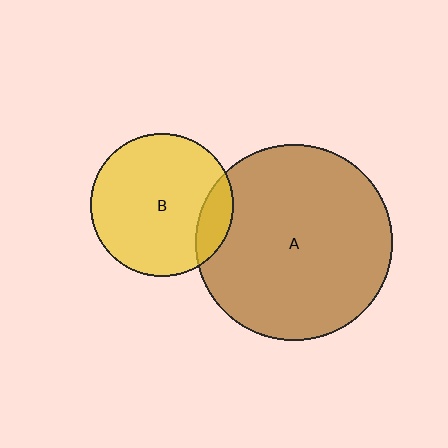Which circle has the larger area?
Circle A (brown).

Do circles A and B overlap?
Yes.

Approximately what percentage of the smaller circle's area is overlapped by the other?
Approximately 15%.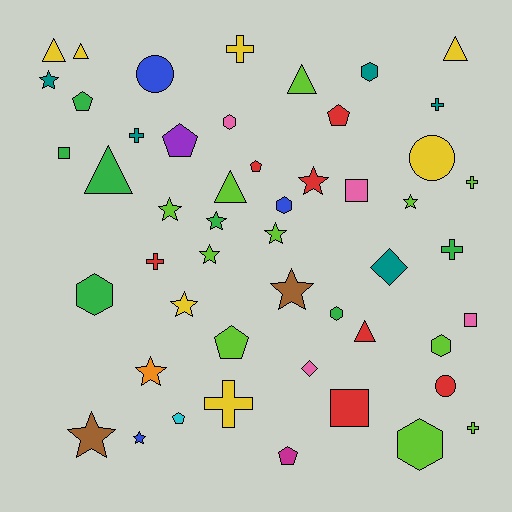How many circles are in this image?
There are 3 circles.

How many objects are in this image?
There are 50 objects.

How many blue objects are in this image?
There are 3 blue objects.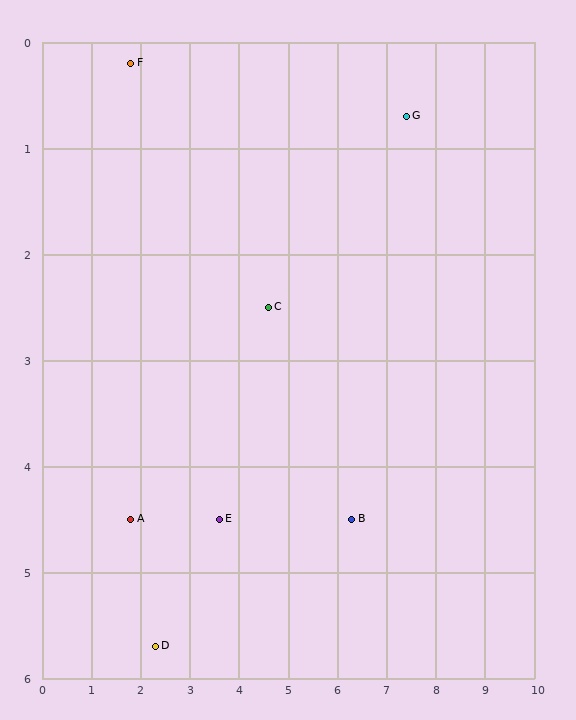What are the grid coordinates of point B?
Point B is at approximately (6.3, 4.5).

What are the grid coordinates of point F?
Point F is at approximately (1.8, 0.2).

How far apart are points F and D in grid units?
Points F and D are about 5.5 grid units apart.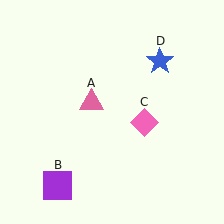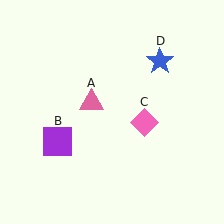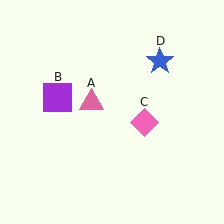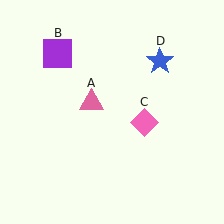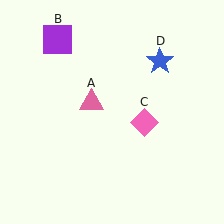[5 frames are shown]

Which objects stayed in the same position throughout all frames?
Pink triangle (object A) and pink diamond (object C) and blue star (object D) remained stationary.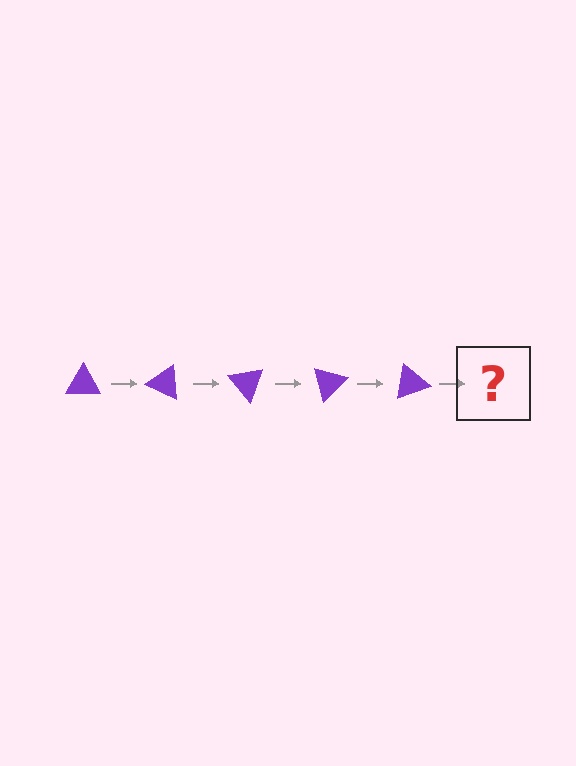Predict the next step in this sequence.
The next step is a purple triangle rotated 125 degrees.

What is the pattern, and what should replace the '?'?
The pattern is that the triangle rotates 25 degrees each step. The '?' should be a purple triangle rotated 125 degrees.